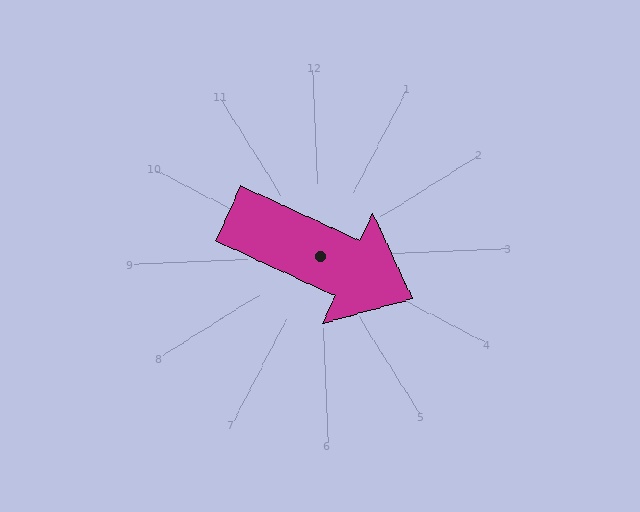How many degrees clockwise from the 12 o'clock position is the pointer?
Approximately 117 degrees.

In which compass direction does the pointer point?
Southeast.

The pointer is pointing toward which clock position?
Roughly 4 o'clock.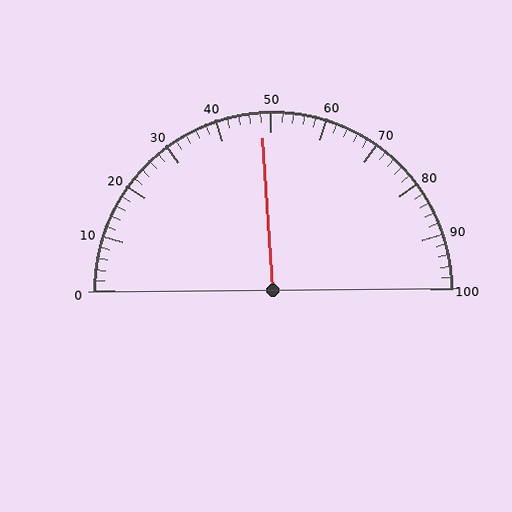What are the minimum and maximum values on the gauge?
The gauge ranges from 0 to 100.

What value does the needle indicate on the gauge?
The needle indicates approximately 48.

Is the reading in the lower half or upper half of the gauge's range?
The reading is in the lower half of the range (0 to 100).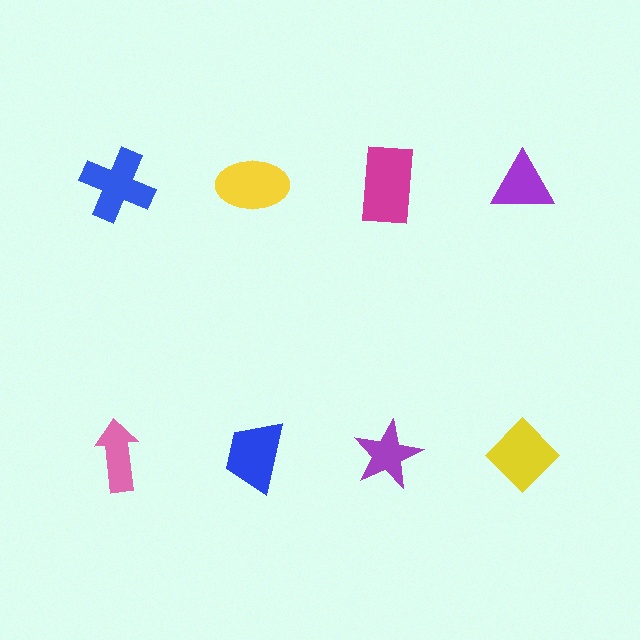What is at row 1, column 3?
A magenta rectangle.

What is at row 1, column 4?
A purple triangle.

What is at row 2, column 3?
A purple star.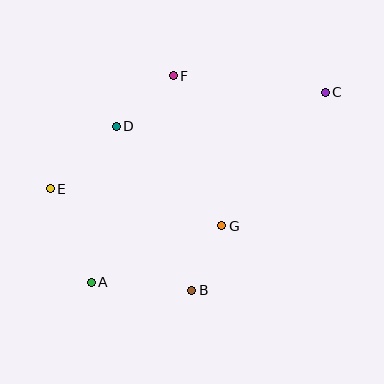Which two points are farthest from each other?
Points A and C are farthest from each other.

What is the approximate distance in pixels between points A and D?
The distance between A and D is approximately 158 pixels.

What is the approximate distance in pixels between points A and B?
The distance between A and B is approximately 101 pixels.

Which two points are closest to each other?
Points B and G are closest to each other.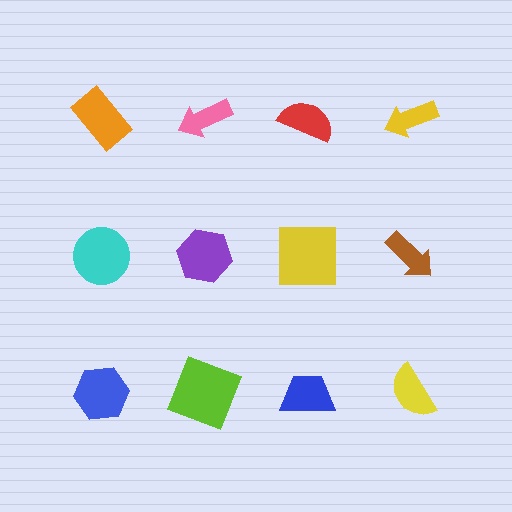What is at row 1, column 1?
An orange rectangle.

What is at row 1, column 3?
A red semicircle.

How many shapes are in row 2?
4 shapes.